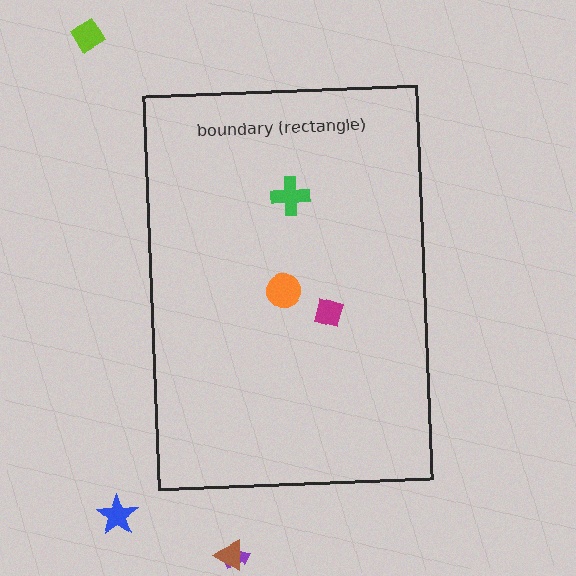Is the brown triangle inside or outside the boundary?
Outside.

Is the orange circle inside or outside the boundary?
Inside.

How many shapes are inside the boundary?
3 inside, 4 outside.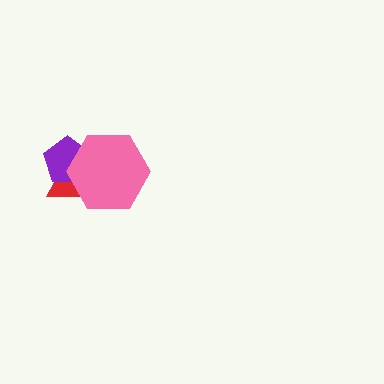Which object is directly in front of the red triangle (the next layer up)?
The purple pentagon is directly in front of the red triangle.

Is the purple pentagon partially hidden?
Yes, it is partially covered by another shape.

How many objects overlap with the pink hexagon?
2 objects overlap with the pink hexagon.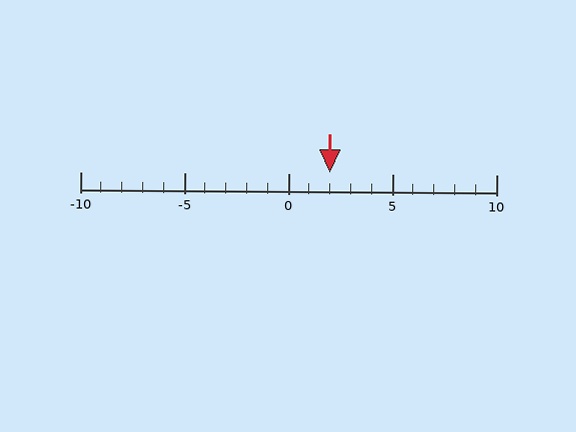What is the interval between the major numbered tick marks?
The major tick marks are spaced 5 units apart.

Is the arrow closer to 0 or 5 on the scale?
The arrow is closer to 0.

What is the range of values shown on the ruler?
The ruler shows values from -10 to 10.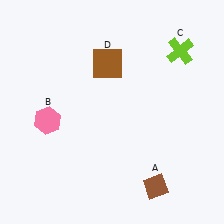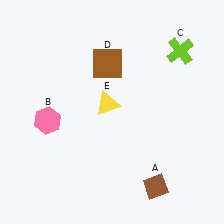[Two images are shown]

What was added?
A yellow triangle (E) was added in Image 2.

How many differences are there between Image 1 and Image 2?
There is 1 difference between the two images.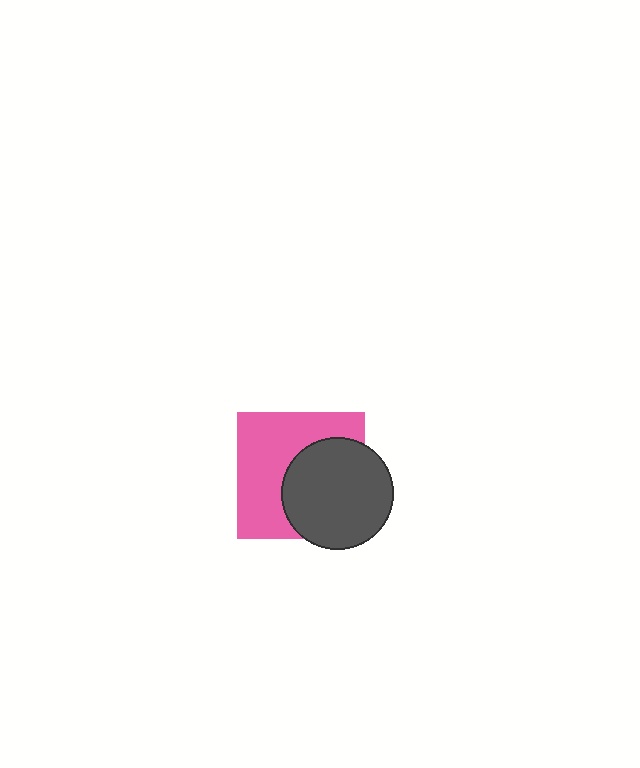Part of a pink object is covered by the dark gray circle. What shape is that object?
It is a square.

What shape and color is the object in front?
The object in front is a dark gray circle.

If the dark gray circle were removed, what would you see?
You would see the complete pink square.